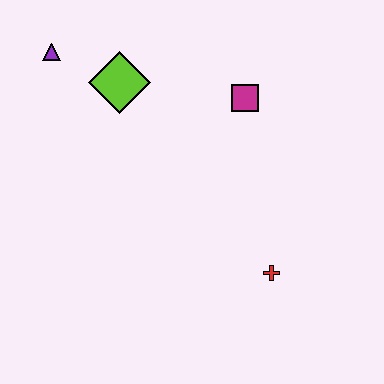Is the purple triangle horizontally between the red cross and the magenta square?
No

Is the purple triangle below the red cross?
No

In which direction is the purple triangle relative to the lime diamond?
The purple triangle is to the left of the lime diamond.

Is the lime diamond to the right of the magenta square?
No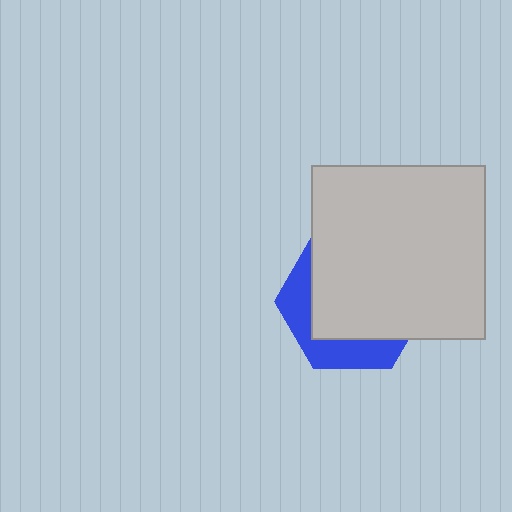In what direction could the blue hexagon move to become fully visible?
The blue hexagon could move toward the lower-left. That would shift it out from behind the light gray square entirely.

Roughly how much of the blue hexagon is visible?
A small part of it is visible (roughly 32%).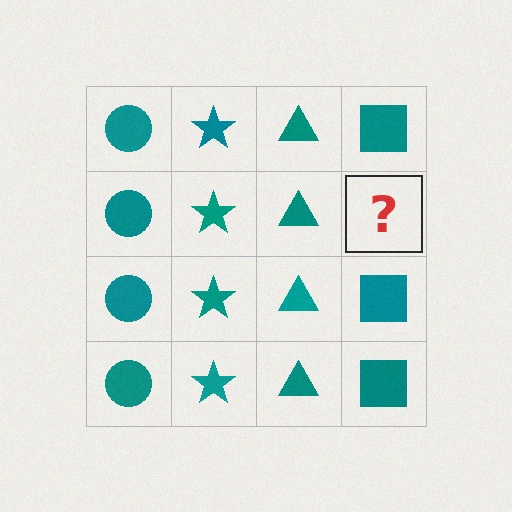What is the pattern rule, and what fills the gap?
The rule is that each column has a consistent shape. The gap should be filled with a teal square.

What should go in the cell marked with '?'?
The missing cell should contain a teal square.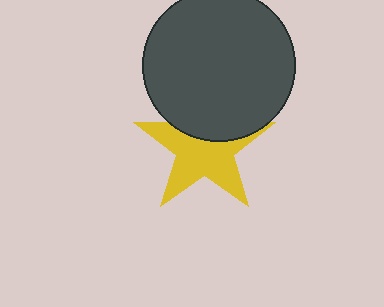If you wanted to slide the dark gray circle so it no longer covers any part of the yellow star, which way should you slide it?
Slide it up — that is the most direct way to separate the two shapes.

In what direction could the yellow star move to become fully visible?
The yellow star could move down. That would shift it out from behind the dark gray circle entirely.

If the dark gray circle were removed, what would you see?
You would see the complete yellow star.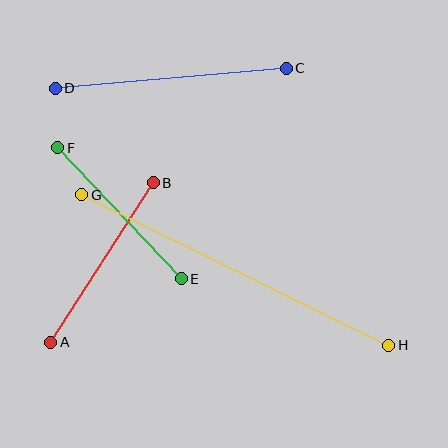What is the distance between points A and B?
The distance is approximately 190 pixels.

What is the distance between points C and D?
The distance is approximately 232 pixels.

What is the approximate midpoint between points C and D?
The midpoint is at approximately (171, 78) pixels.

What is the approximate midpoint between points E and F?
The midpoint is at approximately (120, 213) pixels.